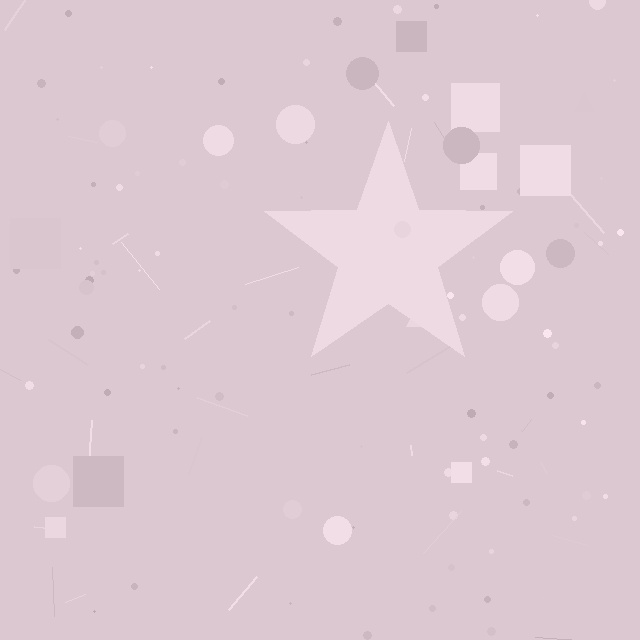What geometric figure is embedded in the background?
A star is embedded in the background.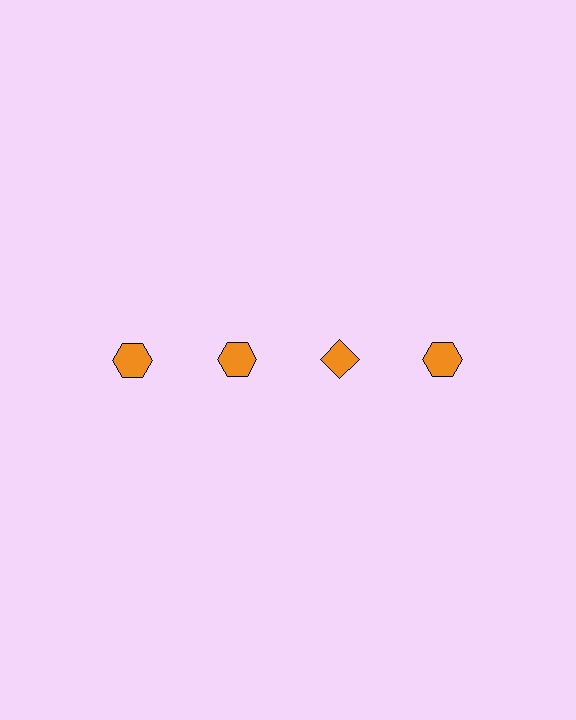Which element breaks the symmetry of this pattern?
The orange diamond in the top row, center column breaks the symmetry. All other shapes are orange hexagons.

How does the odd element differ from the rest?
It has a different shape: diamond instead of hexagon.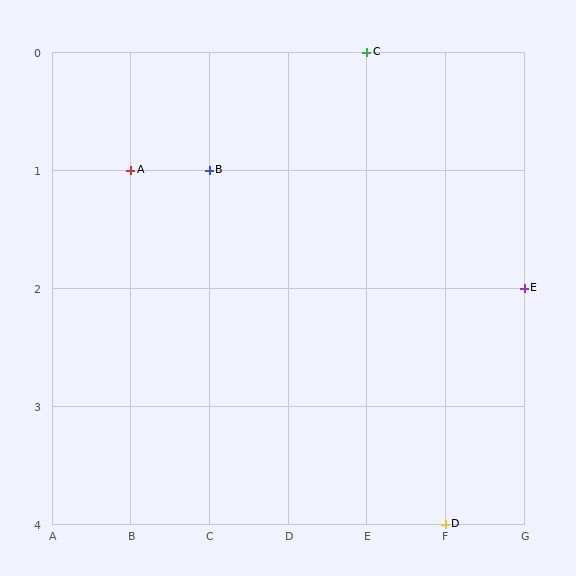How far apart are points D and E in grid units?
Points D and E are 1 column and 2 rows apart (about 2.2 grid units diagonally).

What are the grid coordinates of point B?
Point B is at grid coordinates (C, 1).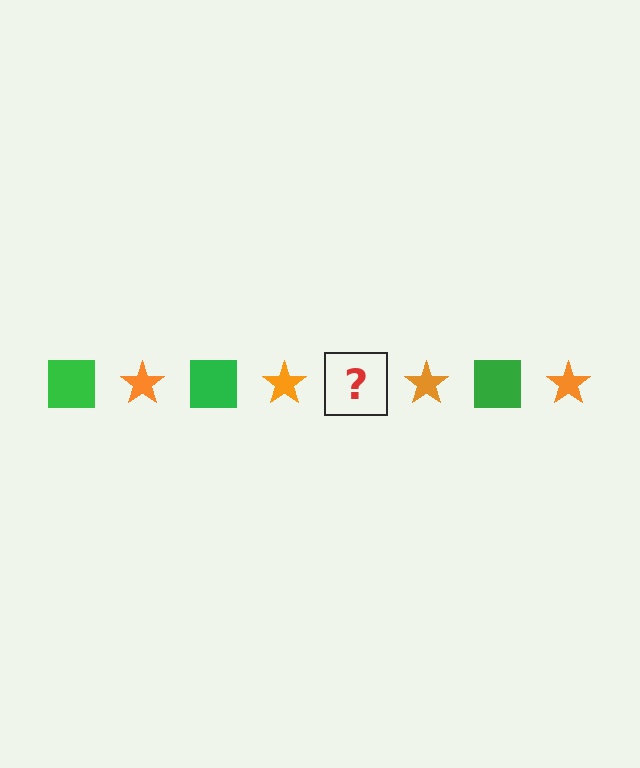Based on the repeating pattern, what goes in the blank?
The blank should be a green square.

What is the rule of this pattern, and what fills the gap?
The rule is that the pattern alternates between green square and orange star. The gap should be filled with a green square.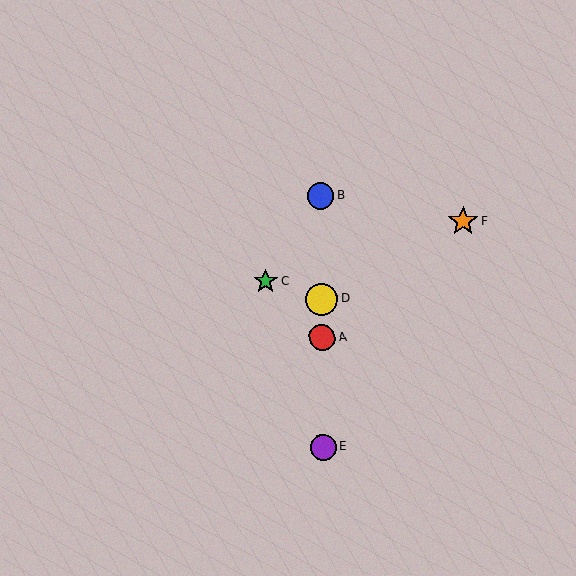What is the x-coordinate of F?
Object F is at x≈463.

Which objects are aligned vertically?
Objects A, B, D, E are aligned vertically.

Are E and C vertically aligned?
No, E is at x≈323 and C is at x≈266.